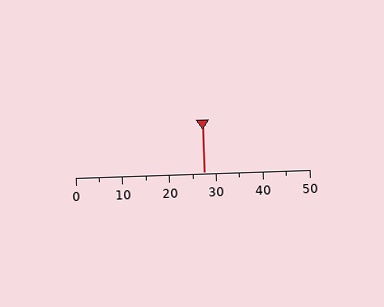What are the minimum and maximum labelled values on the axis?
The axis runs from 0 to 50.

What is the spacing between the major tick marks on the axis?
The major ticks are spaced 10 apart.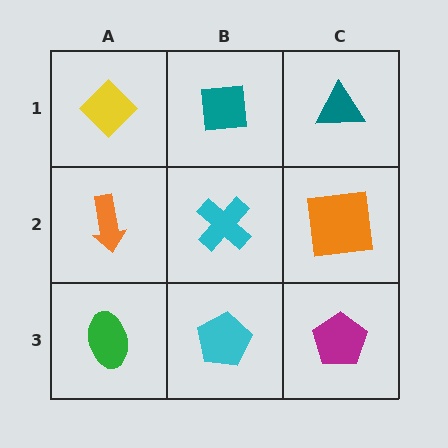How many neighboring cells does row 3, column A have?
2.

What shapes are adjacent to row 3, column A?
An orange arrow (row 2, column A), a cyan pentagon (row 3, column B).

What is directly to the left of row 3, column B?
A green ellipse.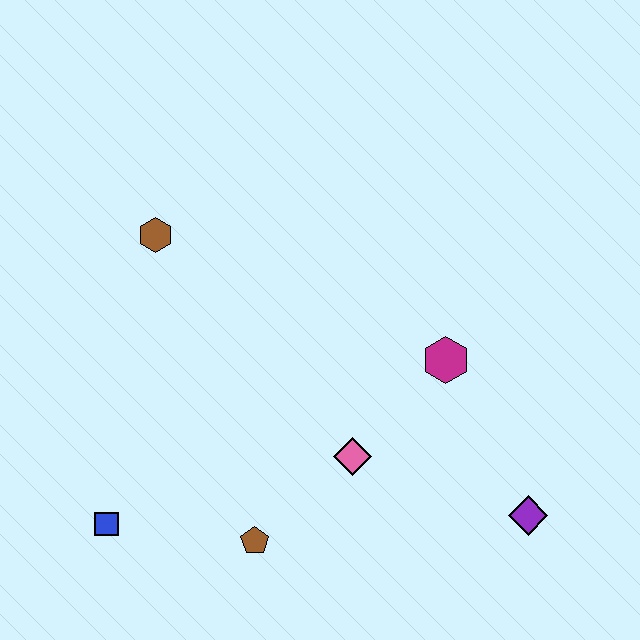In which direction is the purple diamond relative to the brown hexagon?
The purple diamond is to the right of the brown hexagon.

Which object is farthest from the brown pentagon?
The brown hexagon is farthest from the brown pentagon.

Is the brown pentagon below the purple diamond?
Yes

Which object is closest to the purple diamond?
The magenta hexagon is closest to the purple diamond.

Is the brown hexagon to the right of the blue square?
Yes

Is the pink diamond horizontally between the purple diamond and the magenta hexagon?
No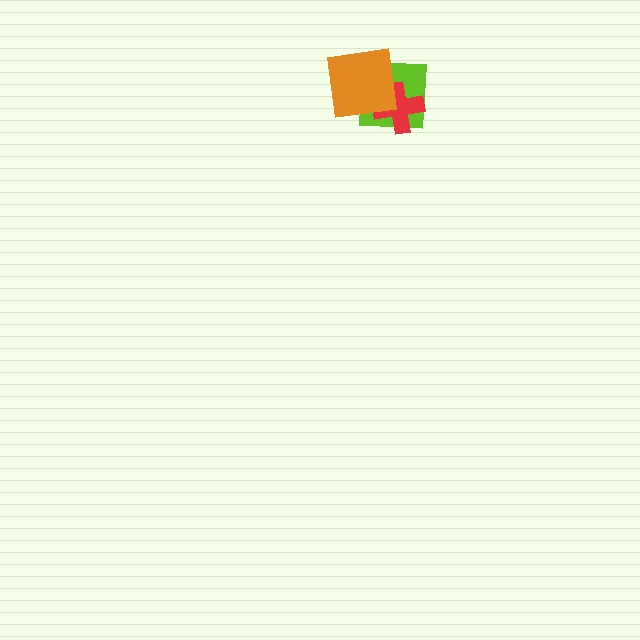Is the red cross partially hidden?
Yes, it is partially covered by another shape.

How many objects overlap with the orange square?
2 objects overlap with the orange square.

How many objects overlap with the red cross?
2 objects overlap with the red cross.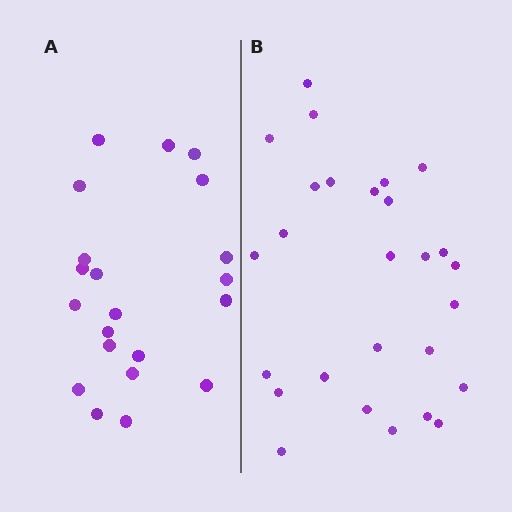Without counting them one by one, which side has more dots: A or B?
Region B (the right region) has more dots.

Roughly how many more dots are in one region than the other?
Region B has about 6 more dots than region A.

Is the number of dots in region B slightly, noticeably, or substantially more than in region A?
Region B has noticeably more, but not dramatically so. The ratio is roughly 1.3 to 1.